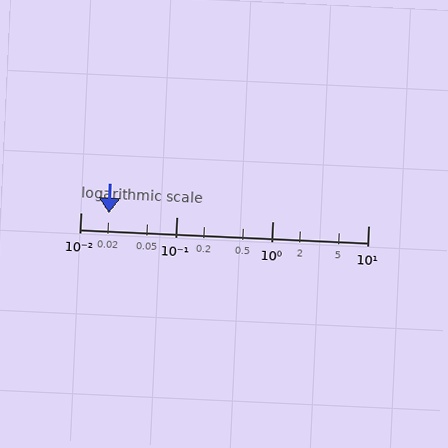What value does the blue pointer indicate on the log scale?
The pointer indicates approximately 0.02.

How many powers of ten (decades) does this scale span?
The scale spans 3 decades, from 0.01 to 10.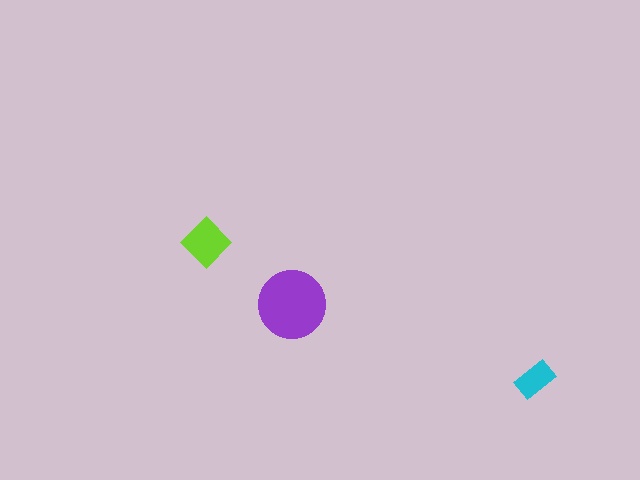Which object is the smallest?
The cyan rectangle.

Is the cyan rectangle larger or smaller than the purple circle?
Smaller.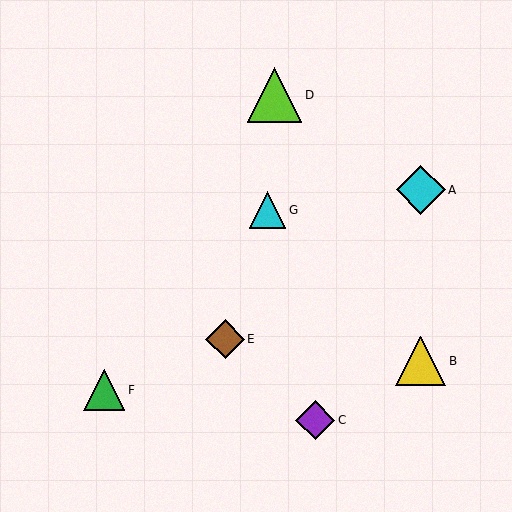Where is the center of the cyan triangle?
The center of the cyan triangle is at (268, 210).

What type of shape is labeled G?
Shape G is a cyan triangle.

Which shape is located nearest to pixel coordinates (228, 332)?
The brown diamond (labeled E) at (225, 339) is nearest to that location.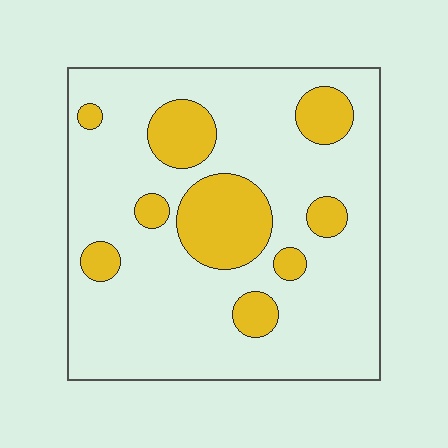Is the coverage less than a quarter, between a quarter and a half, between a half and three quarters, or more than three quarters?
Less than a quarter.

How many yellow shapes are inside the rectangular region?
9.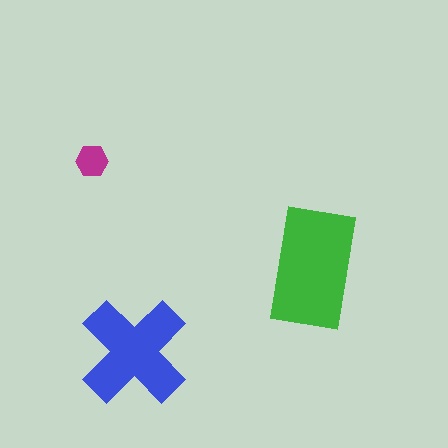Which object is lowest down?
The blue cross is bottommost.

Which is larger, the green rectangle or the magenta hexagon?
The green rectangle.